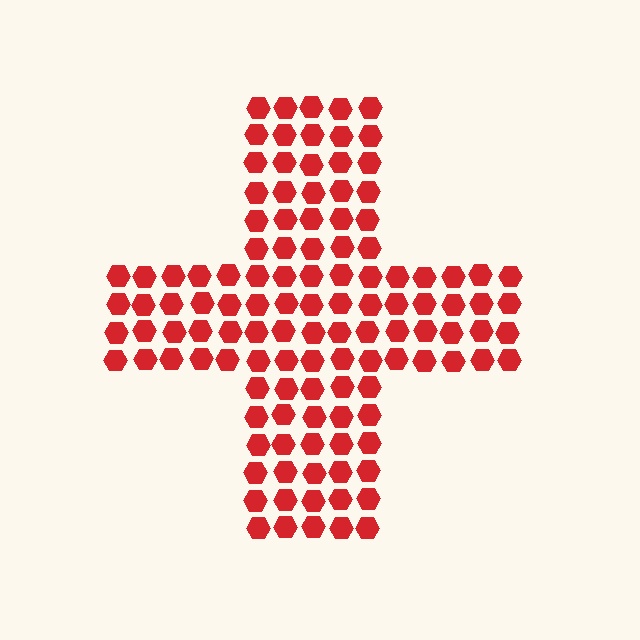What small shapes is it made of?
It is made of small hexagons.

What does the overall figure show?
The overall figure shows a cross.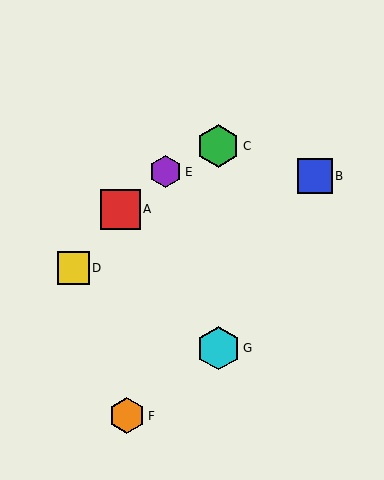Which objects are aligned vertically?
Objects C, G are aligned vertically.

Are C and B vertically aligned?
No, C is at x≈218 and B is at x≈315.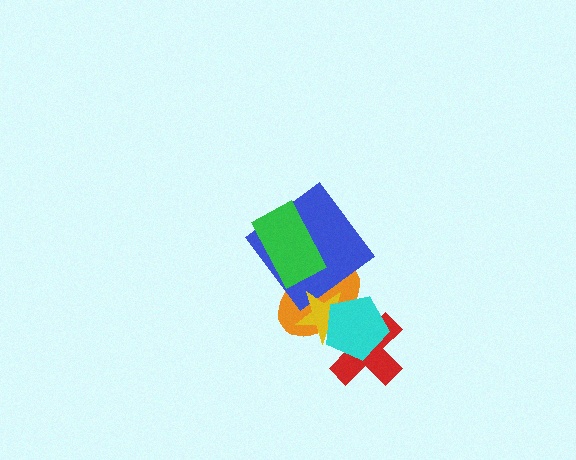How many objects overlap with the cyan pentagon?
3 objects overlap with the cyan pentagon.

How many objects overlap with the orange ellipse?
5 objects overlap with the orange ellipse.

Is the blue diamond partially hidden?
Yes, it is partially covered by another shape.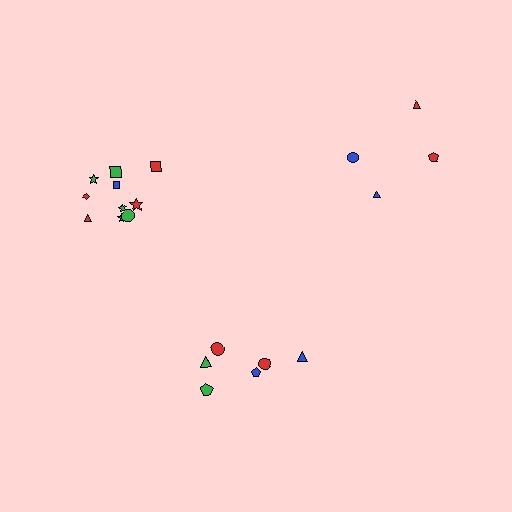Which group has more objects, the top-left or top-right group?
The top-left group.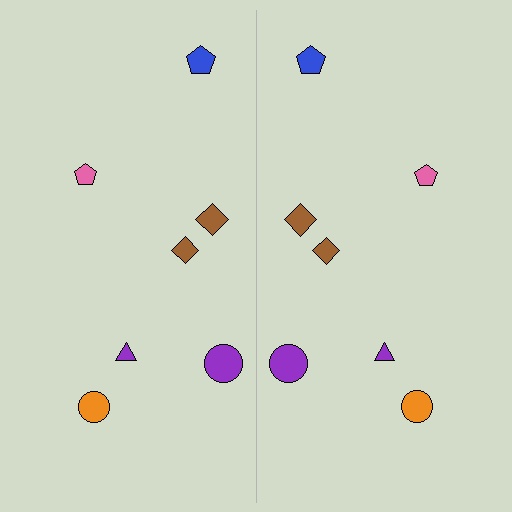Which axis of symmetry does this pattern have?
The pattern has a vertical axis of symmetry running through the center of the image.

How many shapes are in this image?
There are 14 shapes in this image.